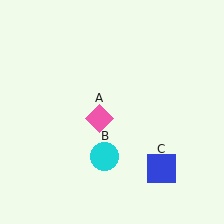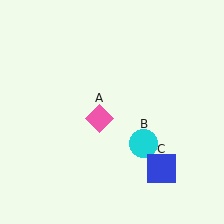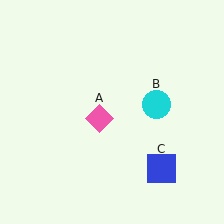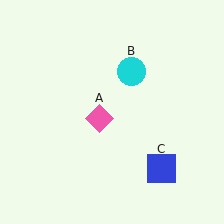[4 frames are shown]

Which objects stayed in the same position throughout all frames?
Pink diamond (object A) and blue square (object C) remained stationary.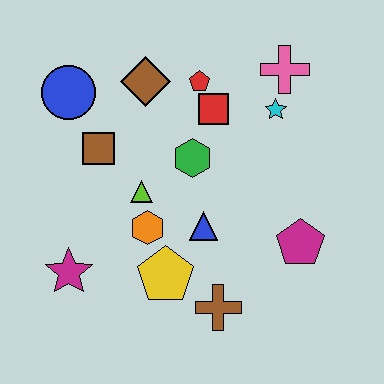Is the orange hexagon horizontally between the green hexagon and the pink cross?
No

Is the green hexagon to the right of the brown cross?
No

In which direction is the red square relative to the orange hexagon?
The red square is above the orange hexagon.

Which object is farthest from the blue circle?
The magenta pentagon is farthest from the blue circle.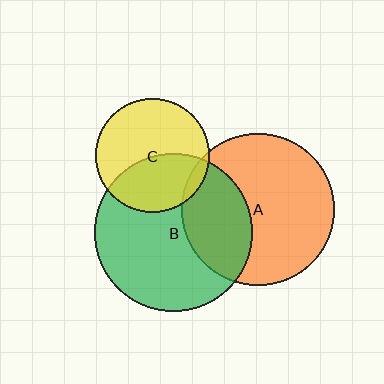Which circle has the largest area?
Circle B (green).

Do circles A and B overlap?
Yes.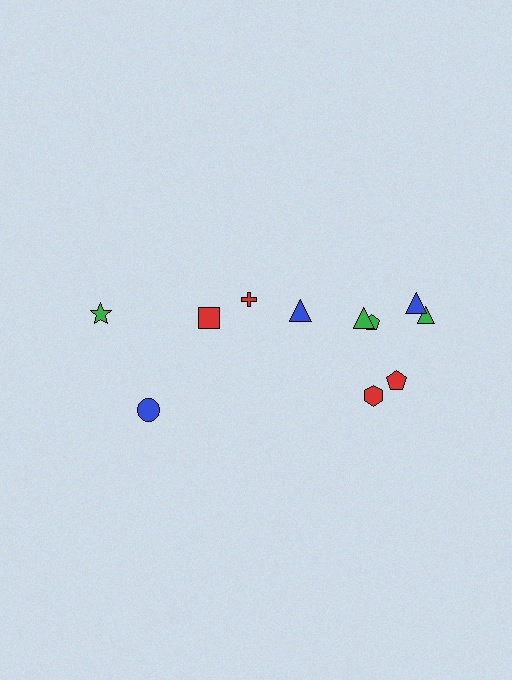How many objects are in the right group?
There are 7 objects.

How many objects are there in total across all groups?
There are 11 objects.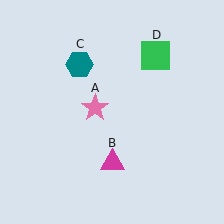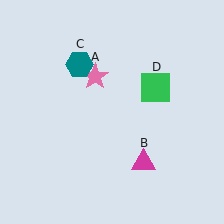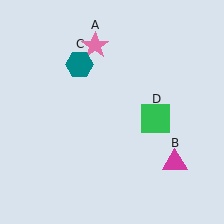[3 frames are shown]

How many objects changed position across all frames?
3 objects changed position: pink star (object A), magenta triangle (object B), green square (object D).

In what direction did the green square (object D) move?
The green square (object D) moved down.